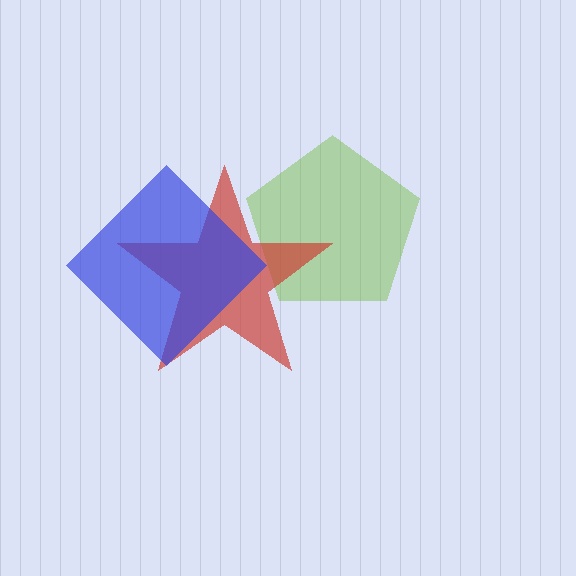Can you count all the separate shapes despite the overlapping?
Yes, there are 3 separate shapes.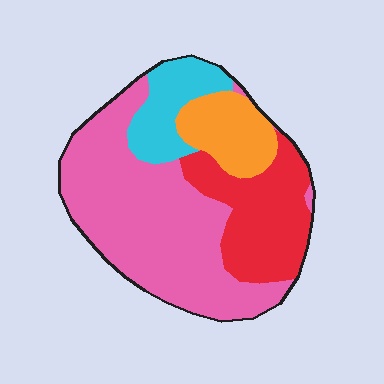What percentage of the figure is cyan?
Cyan covers 12% of the figure.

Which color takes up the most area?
Pink, at roughly 50%.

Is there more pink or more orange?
Pink.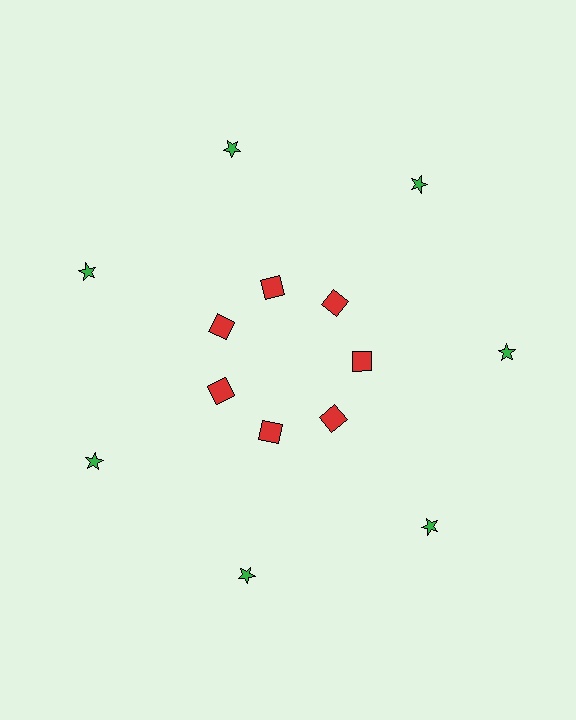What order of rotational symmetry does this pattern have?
This pattern has 7-fold rotational symmetry.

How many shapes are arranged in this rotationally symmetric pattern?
There are 14 shapes, arranged in 7 groups of 2.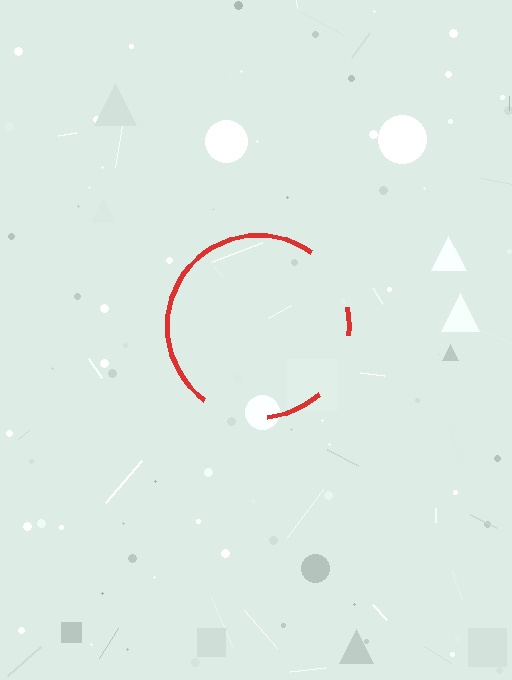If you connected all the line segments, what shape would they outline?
They would outline a circle.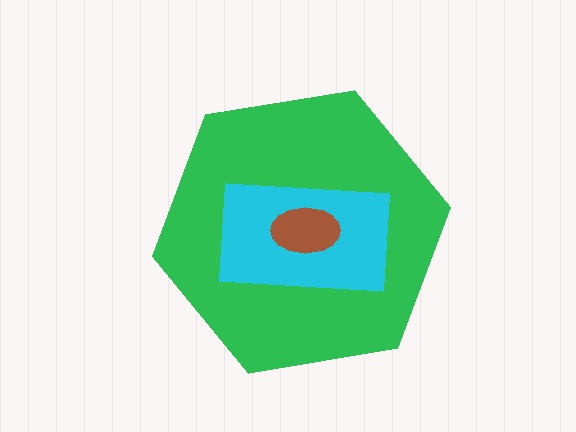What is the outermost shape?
The green hexagon.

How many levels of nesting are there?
3.